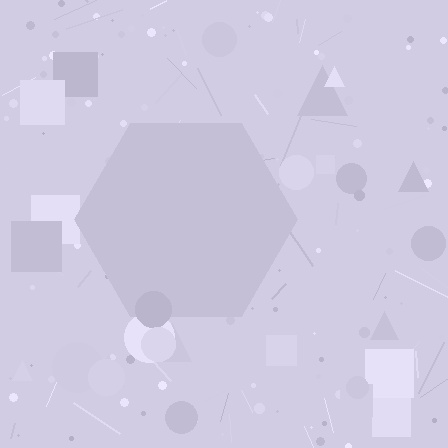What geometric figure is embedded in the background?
A hexagon is embedded in the background.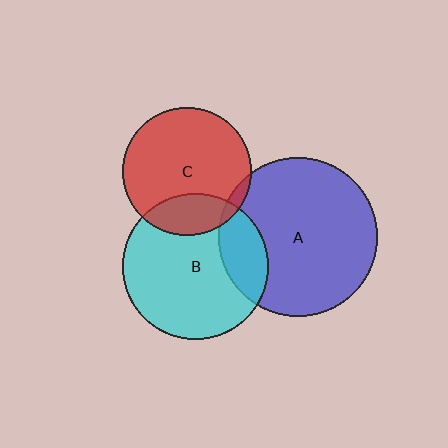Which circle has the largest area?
Circle A (blue).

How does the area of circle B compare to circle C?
Approximately 1.3 times.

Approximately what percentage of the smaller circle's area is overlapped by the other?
Approximately 5%.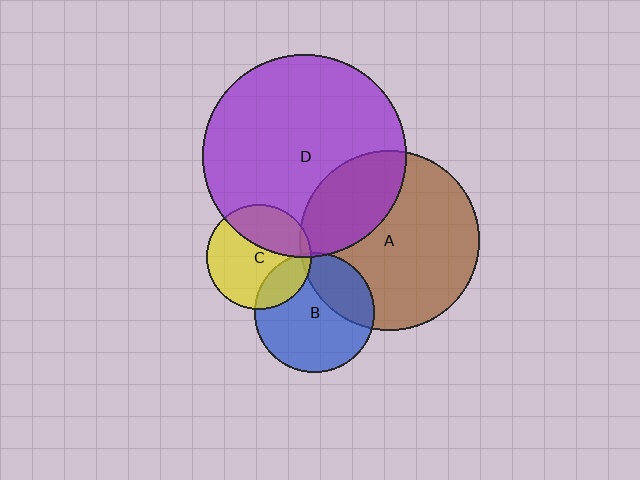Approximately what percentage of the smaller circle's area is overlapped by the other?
Approximately 30%.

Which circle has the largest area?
Circle D (purple).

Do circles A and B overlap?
Yes.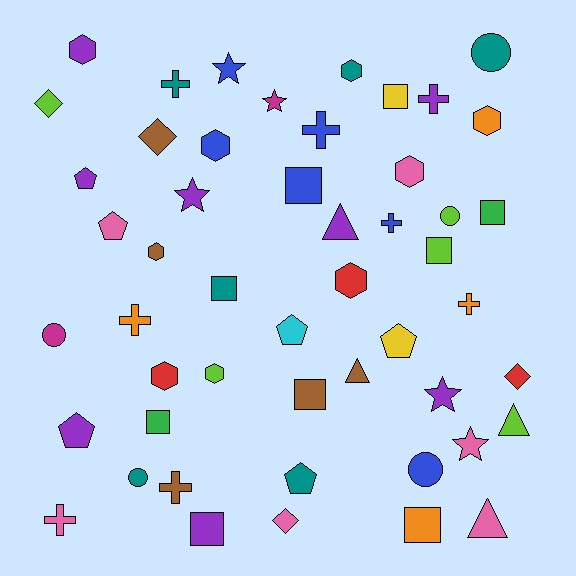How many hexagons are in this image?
There are 9 hexagons.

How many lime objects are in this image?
There are 5 lime objects.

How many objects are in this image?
There are 50 objects.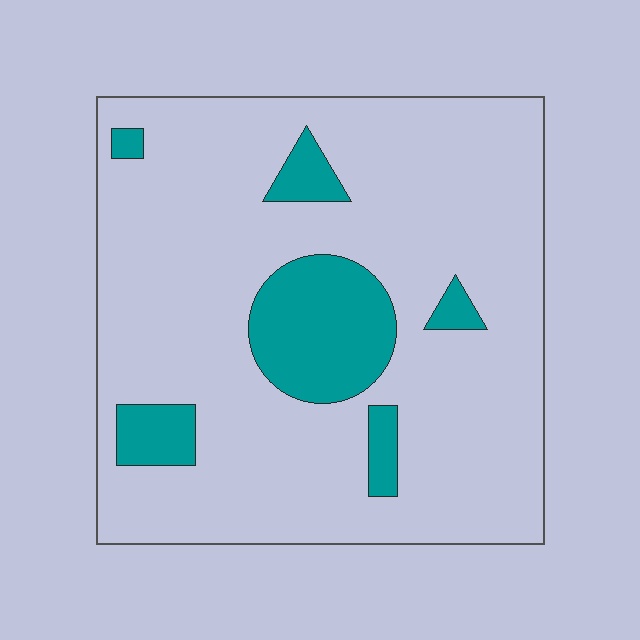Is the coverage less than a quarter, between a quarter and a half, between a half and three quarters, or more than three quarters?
Less than a quarter.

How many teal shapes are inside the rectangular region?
6.